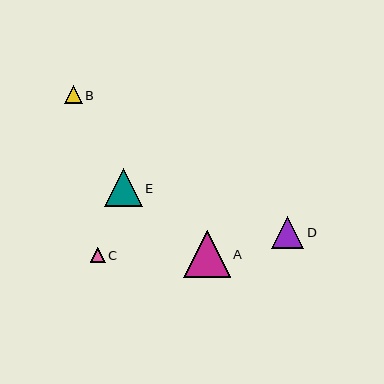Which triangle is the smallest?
Triangle C is the smallest with a size of approximately 15 pixels.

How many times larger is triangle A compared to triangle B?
Triangle A is approximately 2.6 times the size of triangle B.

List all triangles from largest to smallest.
From largest to smallest: A, E, D, B, C.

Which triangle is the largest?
Triangle A is the largest with a size of approximately 46 pixels.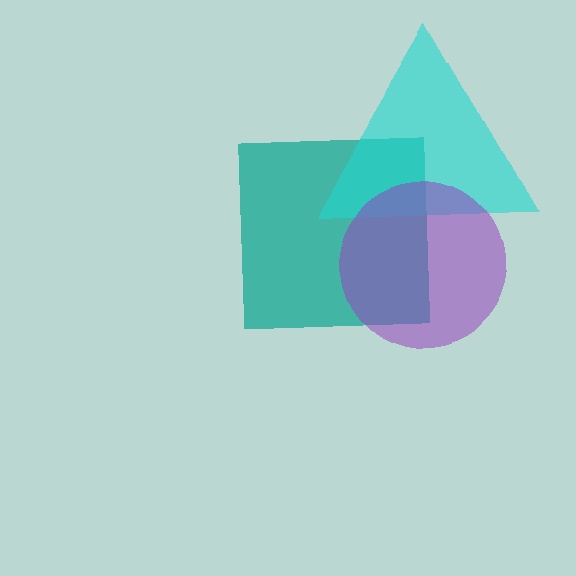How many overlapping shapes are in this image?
There are 3 overlapping shapes in the image.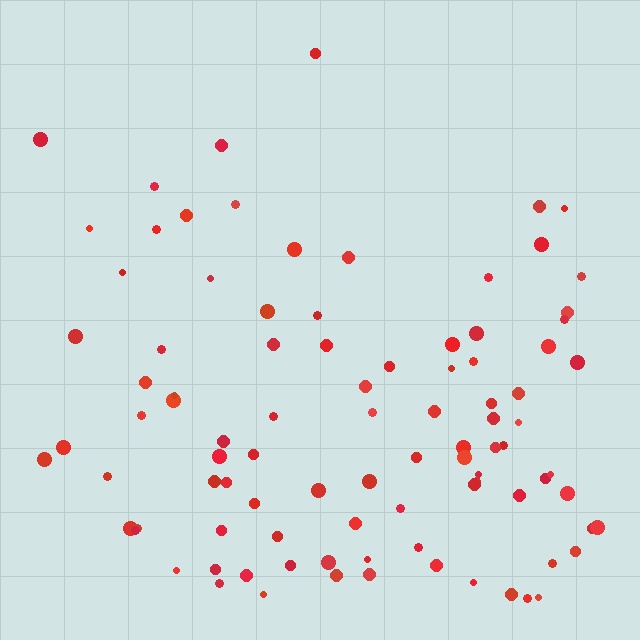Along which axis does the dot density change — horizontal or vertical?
Vertical.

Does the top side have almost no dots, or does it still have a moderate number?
Still a moderate number, just noticeably fewer than the bottom.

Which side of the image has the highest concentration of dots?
The bottom.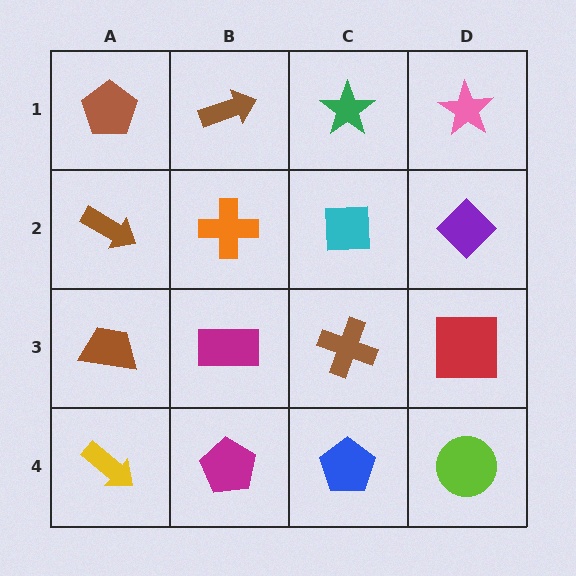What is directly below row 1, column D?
A purple diamond.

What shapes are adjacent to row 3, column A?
A brown arrow (row 2, column A), a yellow arrow (row 4, column A), a magenta rectangle (row 3, column B).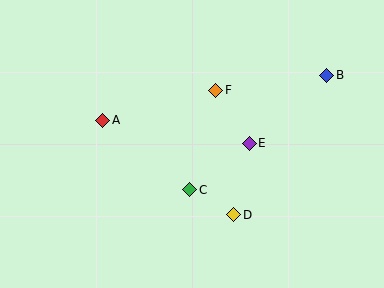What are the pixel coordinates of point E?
Point E is at (249, 143).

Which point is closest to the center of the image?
Point C at (190, 190) is closest to the center.